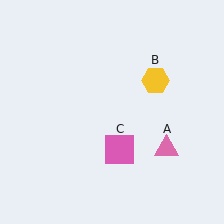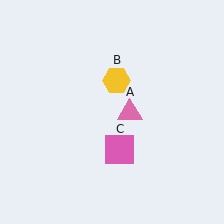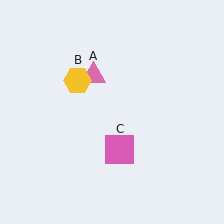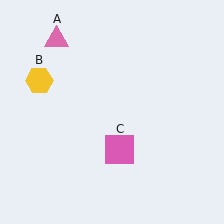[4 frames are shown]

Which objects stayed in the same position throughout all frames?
Pink square (object C) remained stationary.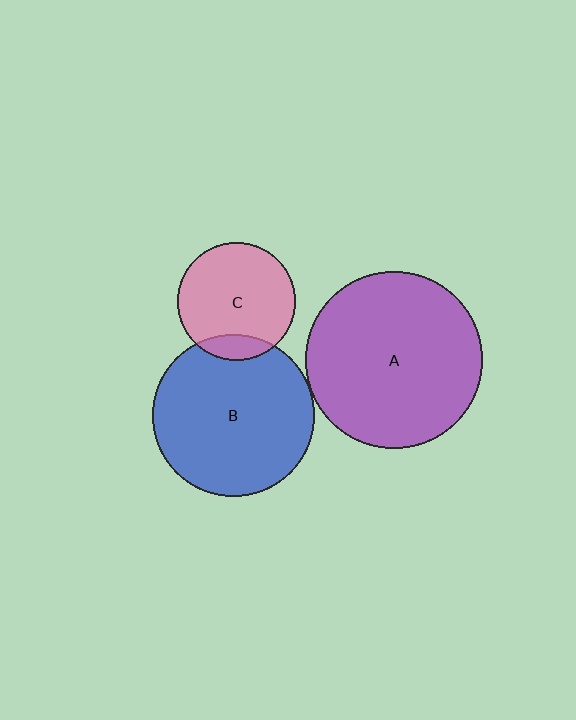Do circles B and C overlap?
Yes.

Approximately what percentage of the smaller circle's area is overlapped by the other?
Approximately 15%.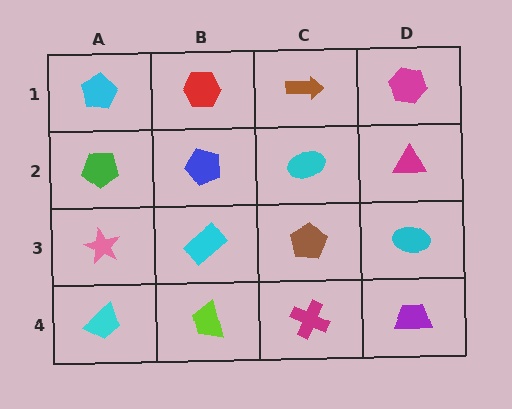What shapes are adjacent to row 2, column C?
A brown arrow (row 1, column C), a brown pentagon (row 3, column C), a blue pentagon (row 2, column B), a magenta triangle (row 2, column D).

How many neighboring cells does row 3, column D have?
3.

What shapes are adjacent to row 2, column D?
A magenta hexagon (row 1, column D), a cyan ellipse (row 3, column D), a cyan ellipse (row 2, column C).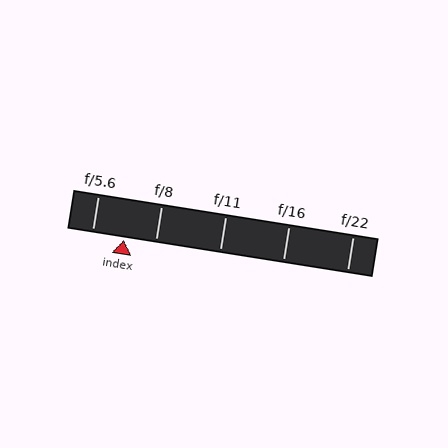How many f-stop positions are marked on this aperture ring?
There are 5 f-stop positions marked.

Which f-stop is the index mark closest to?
The index mark is closest to f/8.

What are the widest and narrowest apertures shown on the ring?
The widest aperture shown is f/5.6 and the narrowest is f/22.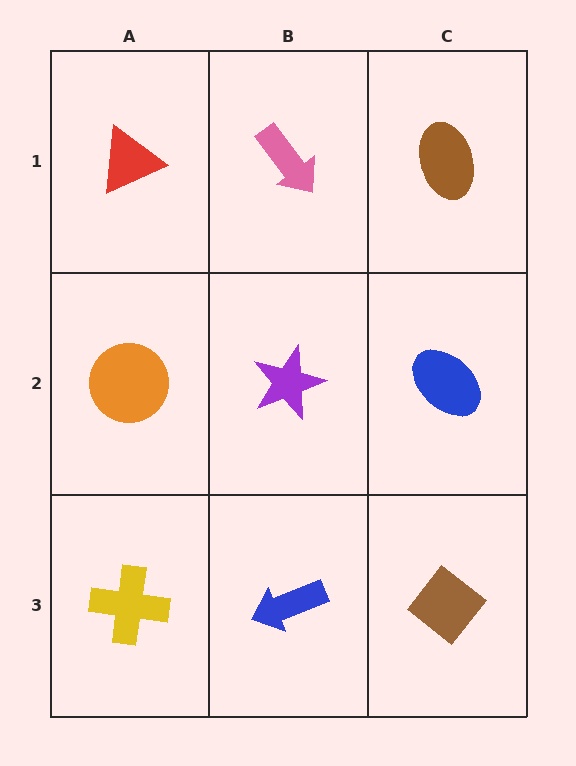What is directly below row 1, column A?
An orange circle.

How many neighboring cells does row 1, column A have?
2.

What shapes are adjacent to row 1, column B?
A purple star (row 2, column B), a red triangle (row 1, column A), a brown ellipse (row 1, column C).